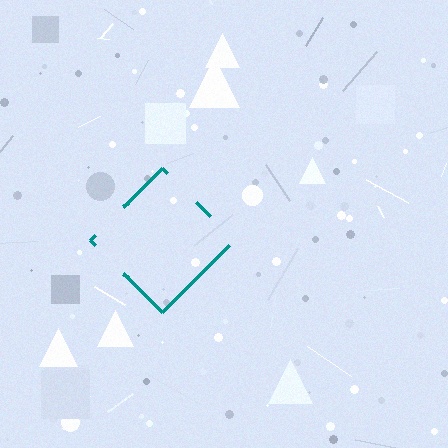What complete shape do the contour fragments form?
The contour fragments form a diamond.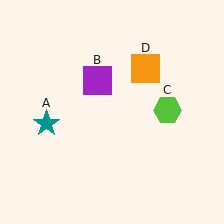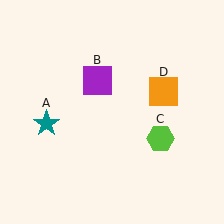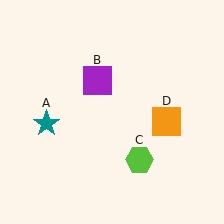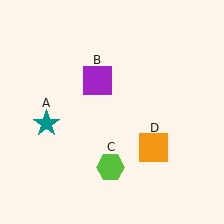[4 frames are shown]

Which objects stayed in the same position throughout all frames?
Teal star (object A) and purple square (object B) remained stationary.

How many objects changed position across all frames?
2 objects changed position: lime hexagon (object C), orange square (object D).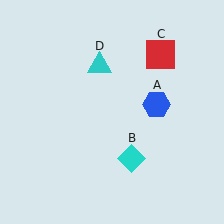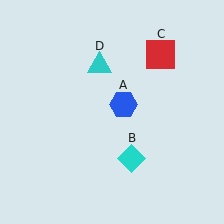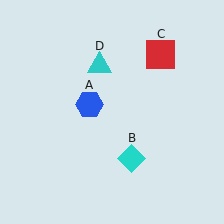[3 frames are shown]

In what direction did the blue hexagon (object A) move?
The blue hexagon (object A) moved left.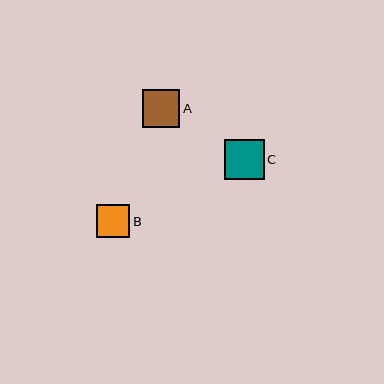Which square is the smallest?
Square B is the smallest with a size of approximately 33 pixels.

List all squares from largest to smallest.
From largest to smallest: C, A, B.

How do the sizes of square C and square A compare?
Square C and square A are approximately the same size.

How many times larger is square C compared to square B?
Square C is approximately 1.2 times the size of square B.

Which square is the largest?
Square C is the largest with a size of approximately 40 pixels.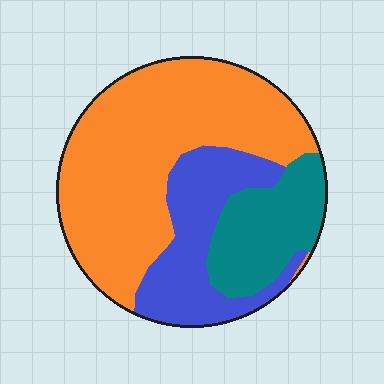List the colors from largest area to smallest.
From largest to smallest: orange, blue, teal.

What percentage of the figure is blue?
Blue takes up about one quarter (1/4) of the figure.